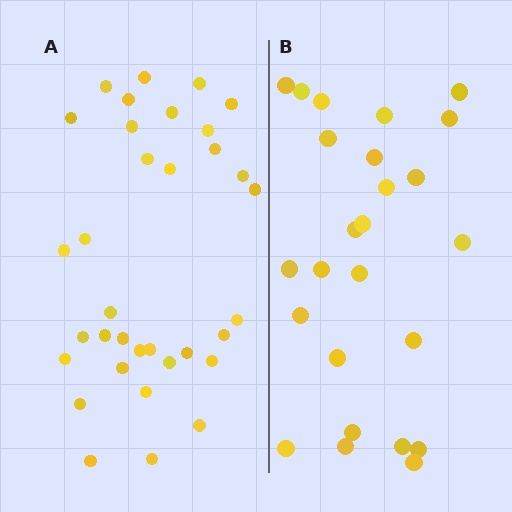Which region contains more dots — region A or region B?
Region A (the left region) has more dots.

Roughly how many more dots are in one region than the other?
Region A has roughly 8 or so more dots than region B.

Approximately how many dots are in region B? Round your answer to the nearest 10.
About 20 dots. (The exact count is 25, which rounds to 20.)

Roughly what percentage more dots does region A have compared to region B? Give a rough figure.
About 35% more.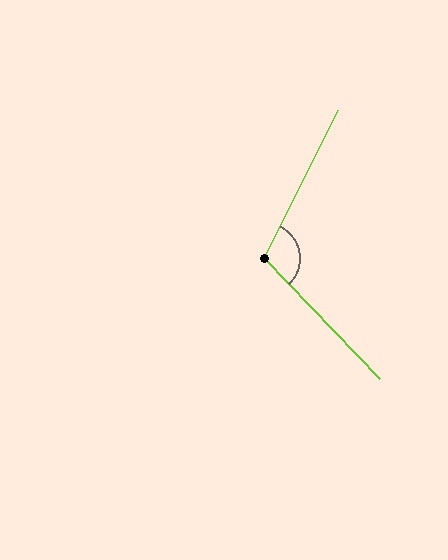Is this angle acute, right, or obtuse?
It is obtuse.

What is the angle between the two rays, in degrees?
Approximately 110 degrees.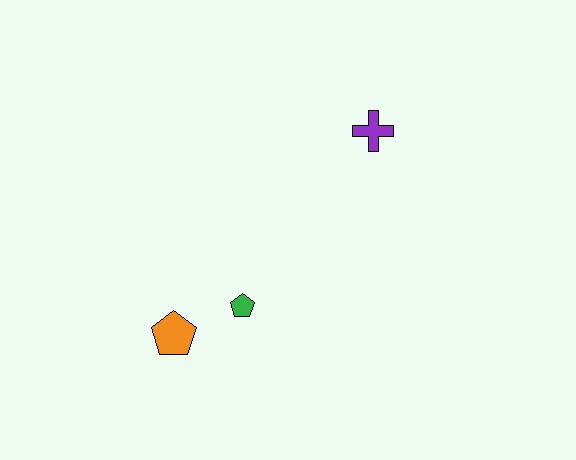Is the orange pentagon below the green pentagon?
Yes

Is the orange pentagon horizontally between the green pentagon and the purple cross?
No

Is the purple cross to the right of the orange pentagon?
Yes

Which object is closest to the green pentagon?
The orange pentagon is closest to the green pentagon.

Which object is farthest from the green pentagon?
The purple cross is farthest from the green pentagon.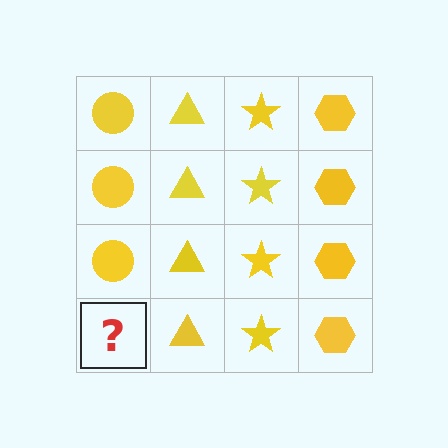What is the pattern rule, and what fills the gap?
The rule is that each column has a consistent shape. The gap should be filled with a yellow circle.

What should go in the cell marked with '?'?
The missing cell should contain a yellow circle.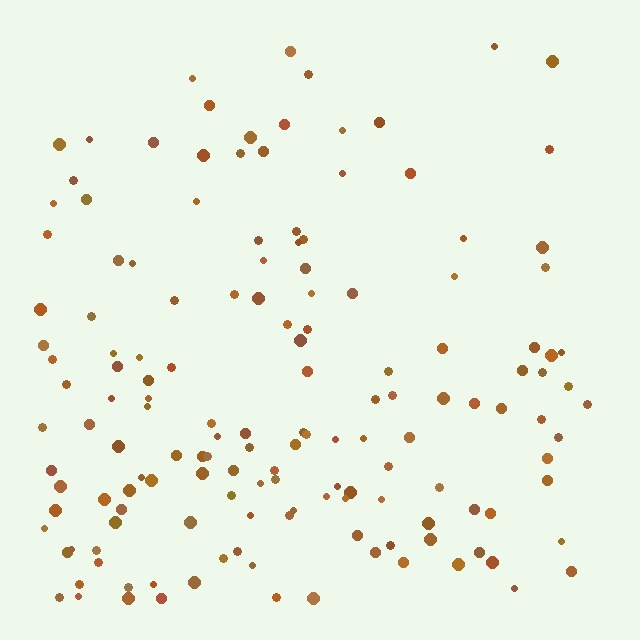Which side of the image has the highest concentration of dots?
The bottom.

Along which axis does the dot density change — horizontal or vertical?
Vertical.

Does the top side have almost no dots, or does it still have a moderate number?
Still a moderate number, just noticeably fewer than the bottom.